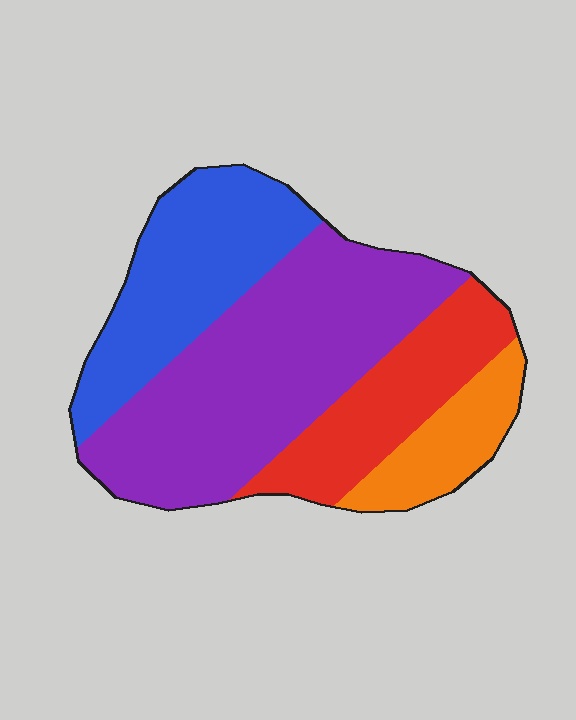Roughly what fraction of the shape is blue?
Blue covers about 25% of the shape.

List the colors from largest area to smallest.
From largest to smallest: purple, blue, red, orange.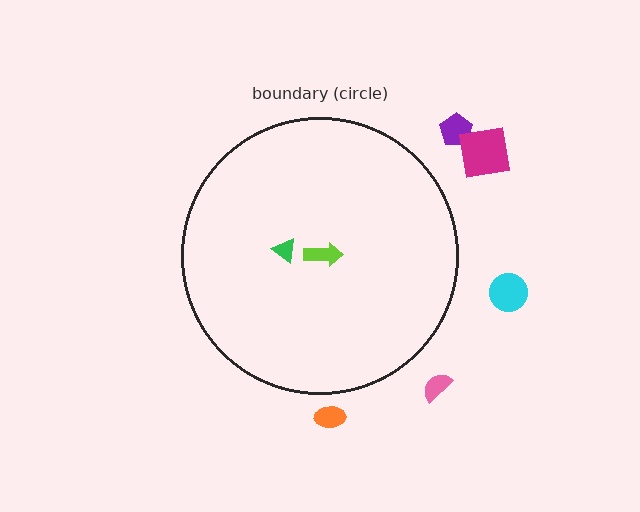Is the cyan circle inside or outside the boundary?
Outside.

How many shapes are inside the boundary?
2 inside, 5 outside.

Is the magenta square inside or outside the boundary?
Outside.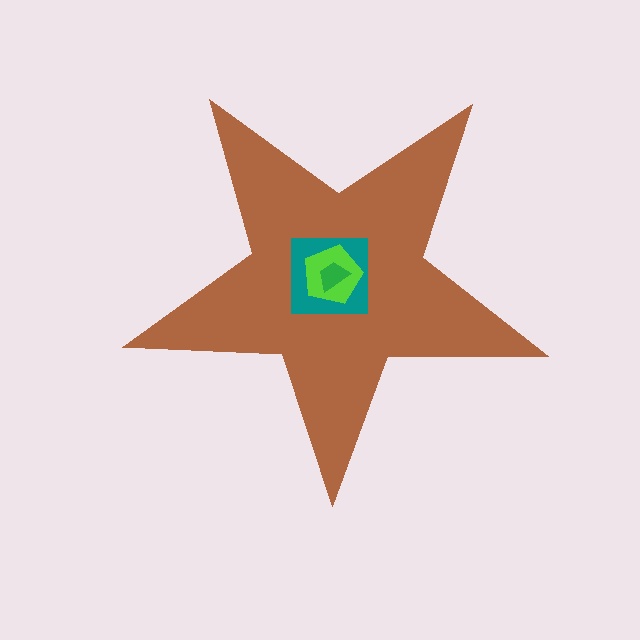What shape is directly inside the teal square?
The lime pentagon.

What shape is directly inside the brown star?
The teal square.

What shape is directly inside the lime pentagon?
The green trapezoid.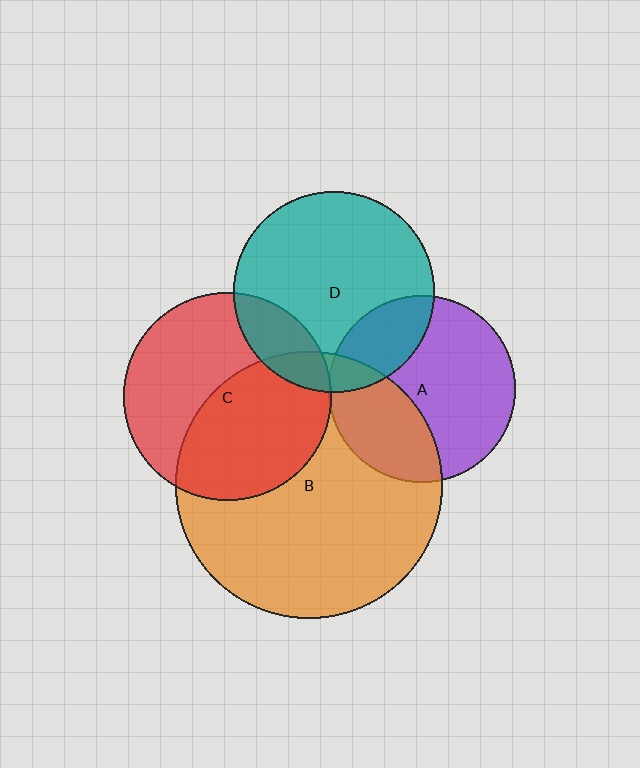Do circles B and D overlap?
Yes.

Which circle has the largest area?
Circle B (orange).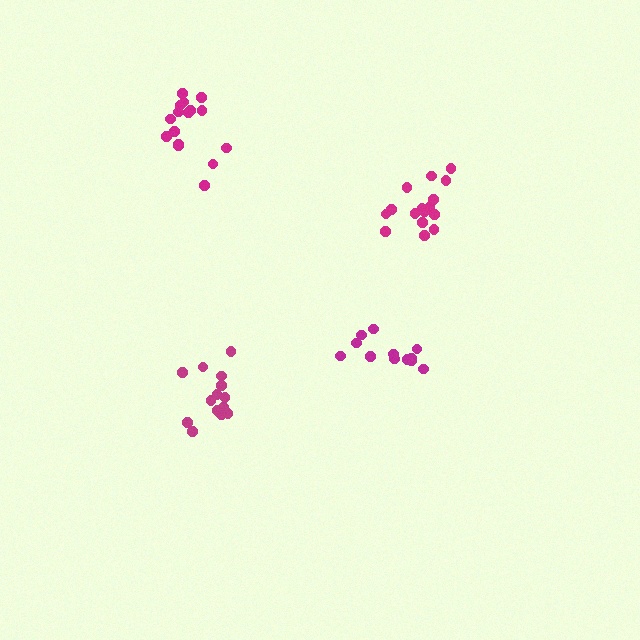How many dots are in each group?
Group 1: 16 dots, Group 2: 16 dots, Group 3: 14 dots, Group 4: 12 dots (58 total).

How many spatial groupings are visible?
There are 4 spatial groupings.